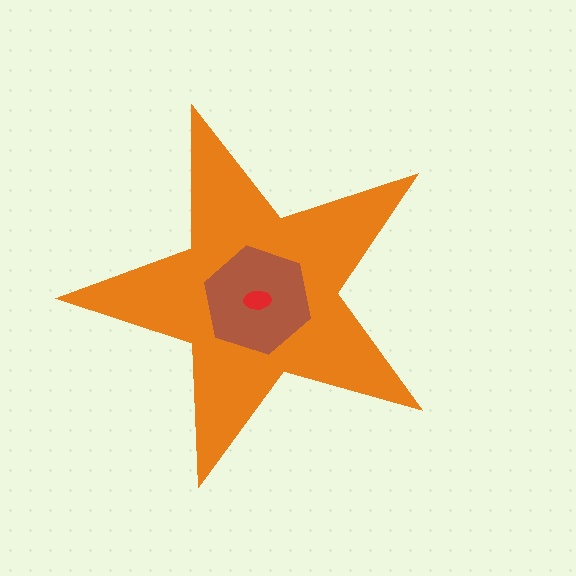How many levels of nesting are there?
3.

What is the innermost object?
The red ellipse.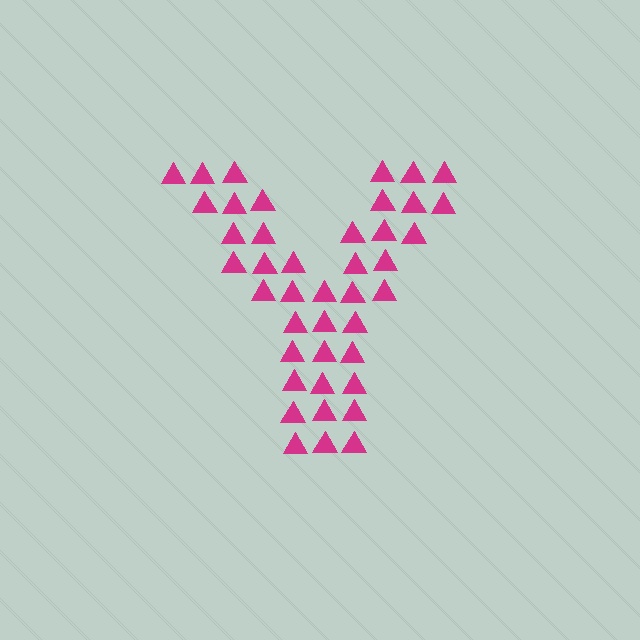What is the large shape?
The large shape is the letter Y.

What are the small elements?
The small elements are triangles.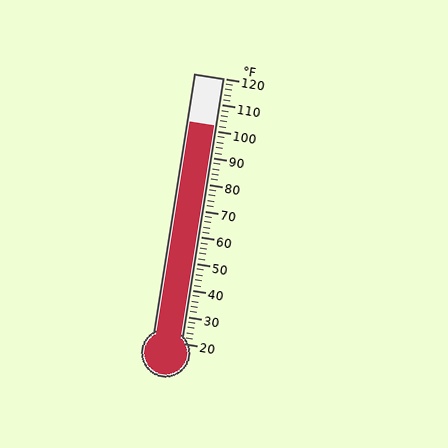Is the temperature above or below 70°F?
The temperature is above 70°F.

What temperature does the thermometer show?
The thermometer shows approximately 102°F.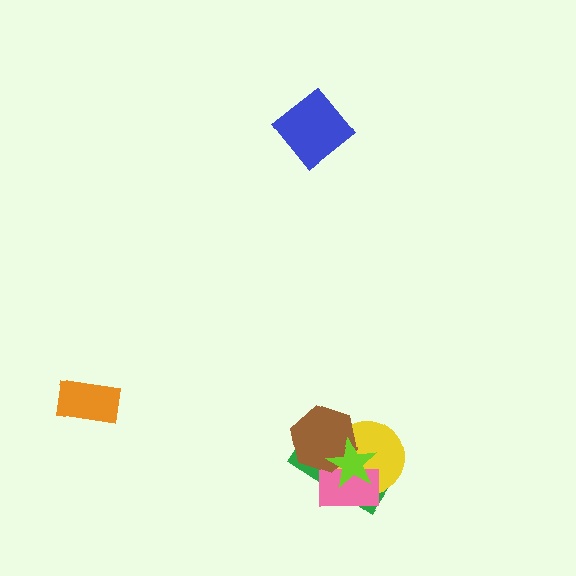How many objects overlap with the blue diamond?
0 objects overlap with the blue diamond.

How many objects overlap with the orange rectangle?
0 objects overlap with the orange rectangle.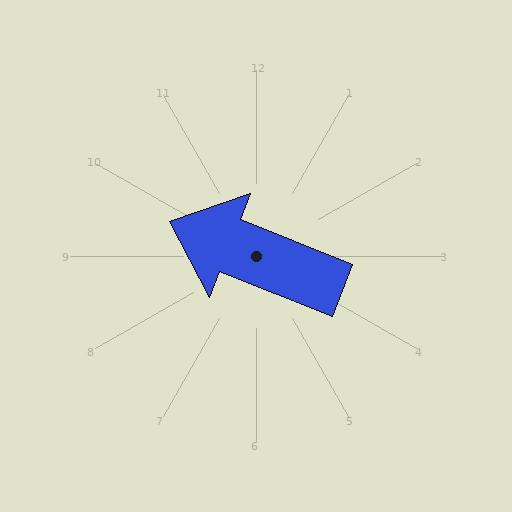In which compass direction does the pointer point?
West.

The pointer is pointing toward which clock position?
Roughly 10 o'clock.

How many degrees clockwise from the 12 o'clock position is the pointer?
Approximately 292 degrees.